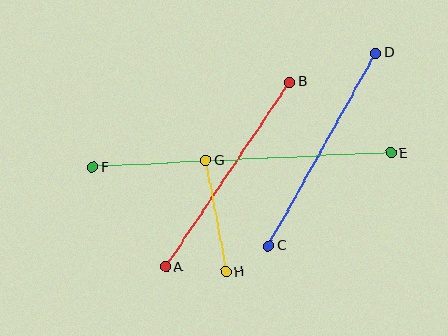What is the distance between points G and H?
The distance is approximately 113 pixels.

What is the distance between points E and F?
The distance is approximately 299 pixels.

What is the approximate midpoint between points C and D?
The midpoint is at approximately (322, 149) pixels.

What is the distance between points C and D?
The distance is approximately 221 pixels.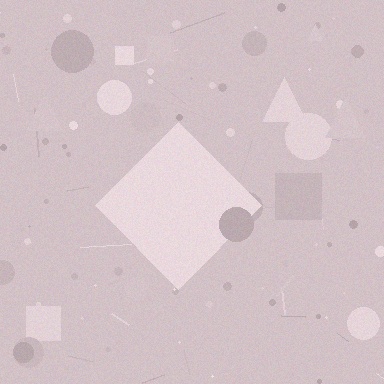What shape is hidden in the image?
A diamond is hidden in the image.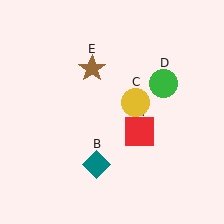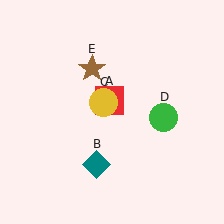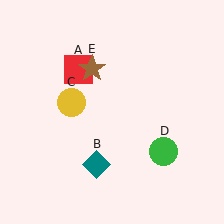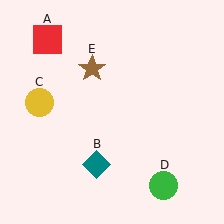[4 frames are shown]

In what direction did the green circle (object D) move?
The green circle (object D) moved down.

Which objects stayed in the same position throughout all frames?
Teal diamond (object B) and brown star (object E) remained stationary.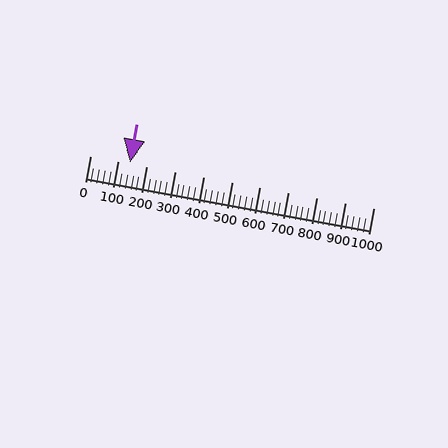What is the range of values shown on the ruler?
The ruler shows values from 0 to 1000.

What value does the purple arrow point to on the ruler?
The purple arrow points to approximately 142.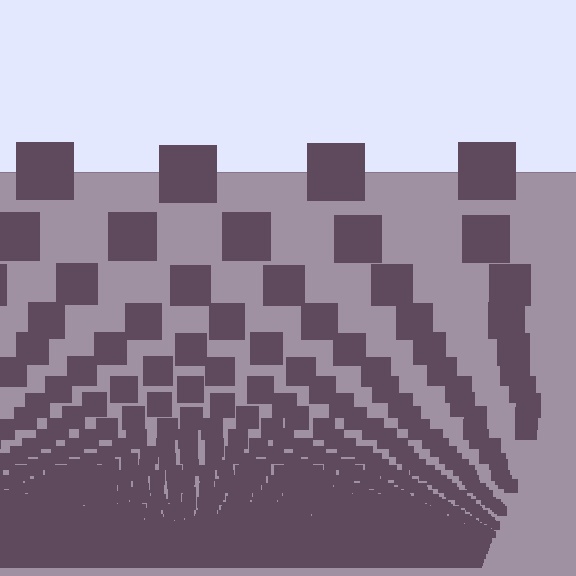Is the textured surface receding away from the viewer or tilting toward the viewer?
The surface appears to tilt toward the viewer. Texture elements get larger and sparser toward the top.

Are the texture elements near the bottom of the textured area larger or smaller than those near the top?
Smaller. The gradient is inverted — elements near the bottom are smaller and denser.